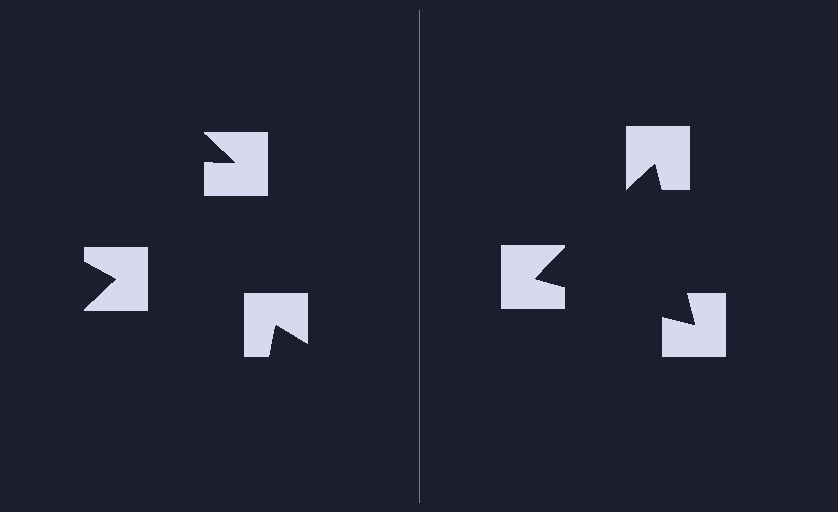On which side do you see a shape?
An illusory triangle appears on the right side. On the left side the wedge cuts are rotated, so no coherent shape forms.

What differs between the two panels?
The notched squares are positioned identically on both sides; only the wedge orientations differ. On the right they align to a triangle; on the left they are misaligned.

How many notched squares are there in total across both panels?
6 — 3 on each side.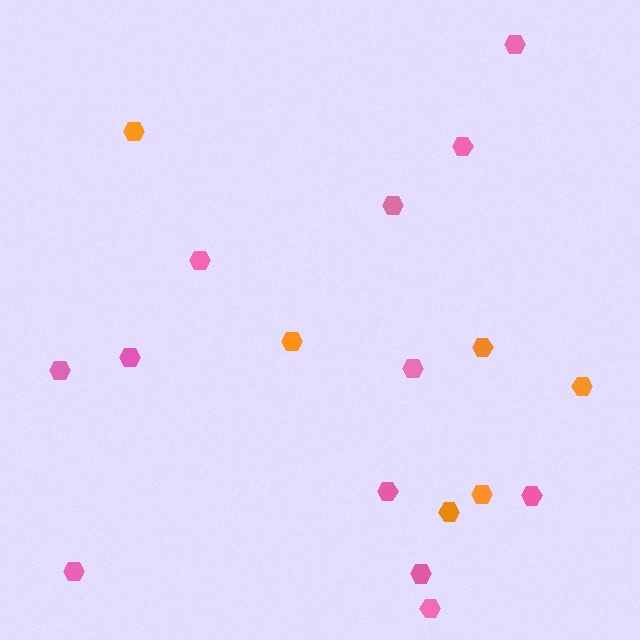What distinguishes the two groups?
There are 2 groups: one group of pink hexagons (12) and one group of orange hexagons (6).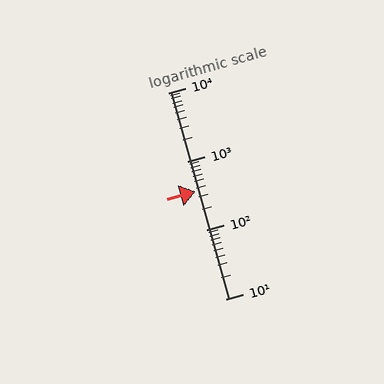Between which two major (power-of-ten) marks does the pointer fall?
The pointer is between 100 and 1000.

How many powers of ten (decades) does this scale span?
The scale spans 3 decades, from 10 to 10000.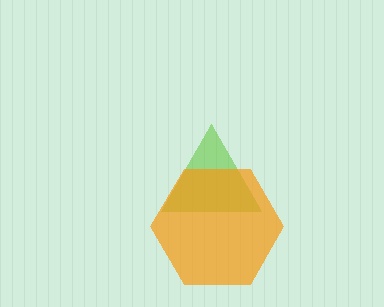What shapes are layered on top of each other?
The layered shapes are: a lime triangle, an orange hexagon.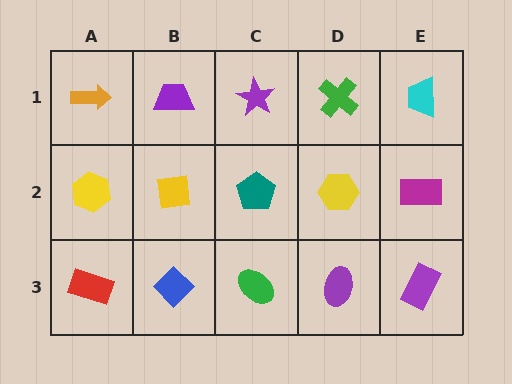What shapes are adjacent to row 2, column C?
A purple star (row 1, column C), a green ellipse (row 3, column C), a yellow square (row 2, column B), a yellow hexagon (row 2, column D).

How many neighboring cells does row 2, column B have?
4.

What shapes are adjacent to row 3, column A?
A yellow hexagon (row 2, column A), a blue diamond (row 3, column B).